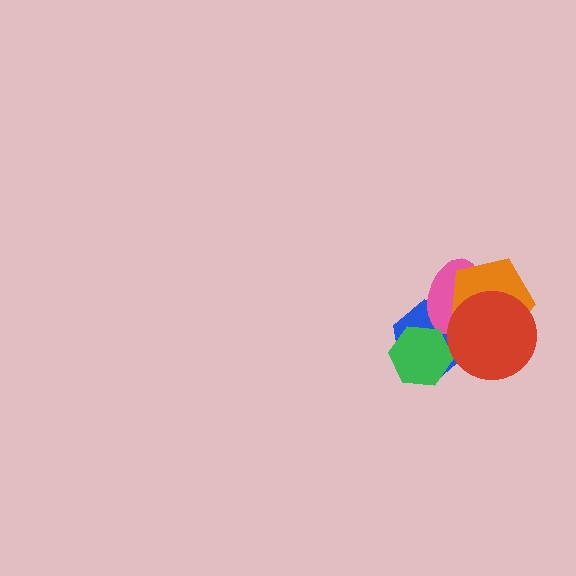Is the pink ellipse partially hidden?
Yes, it is partially covered by another shape.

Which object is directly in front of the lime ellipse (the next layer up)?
The blue hexagon is directly in front of the lime ellipse.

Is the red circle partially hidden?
No, no other shape covers it.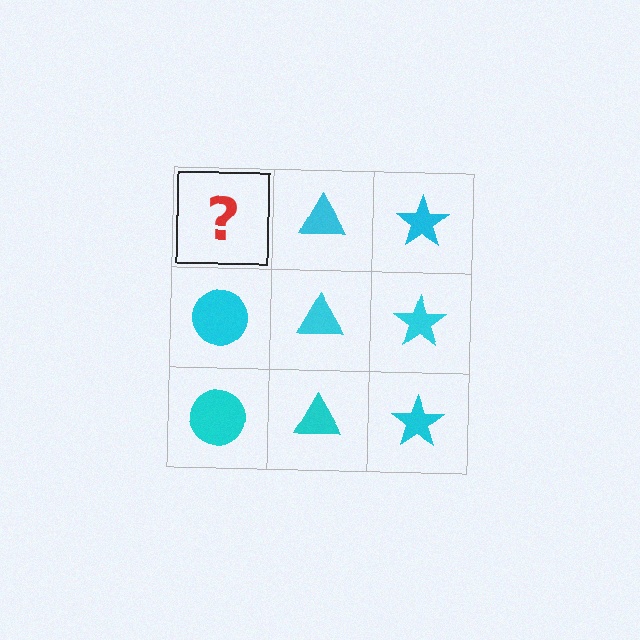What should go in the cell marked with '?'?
The missing cell should contain a cyan circle.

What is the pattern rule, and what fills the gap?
The rule is that each column has a consistent shape. The gap should be filled with a cyan circle.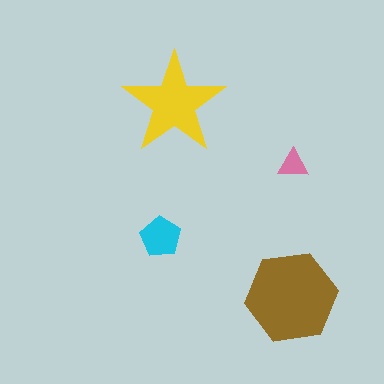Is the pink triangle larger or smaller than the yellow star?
Smaller.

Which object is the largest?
The brown hexagon.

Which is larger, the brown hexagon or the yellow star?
The brown hexagon.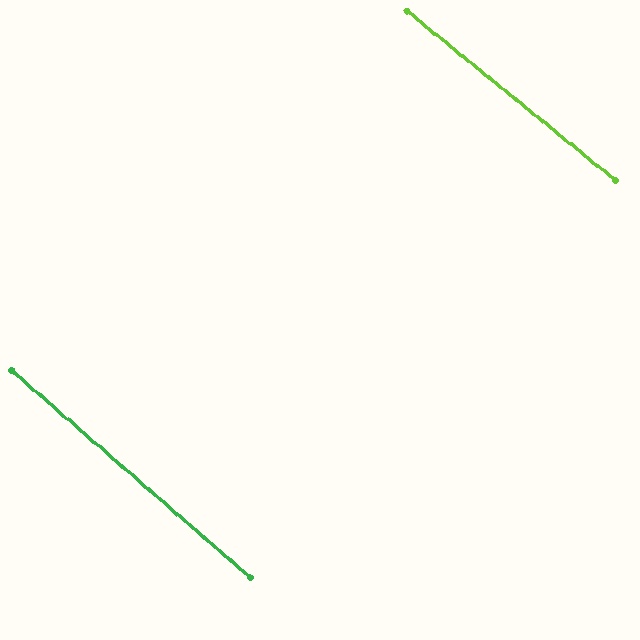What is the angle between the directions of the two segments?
Approximately 2 degrees.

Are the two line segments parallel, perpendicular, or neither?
Parallel — their directions differ by only 1.9°.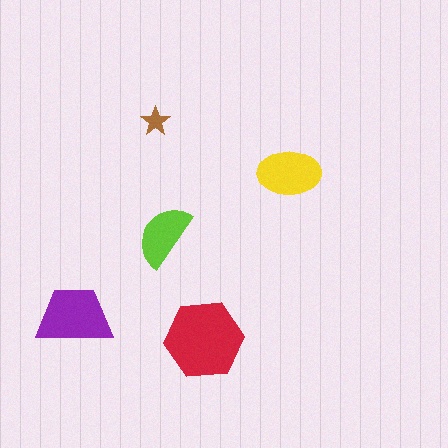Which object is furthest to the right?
The yellow ellipse is rightmost.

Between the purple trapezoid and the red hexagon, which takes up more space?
The red hexagon.